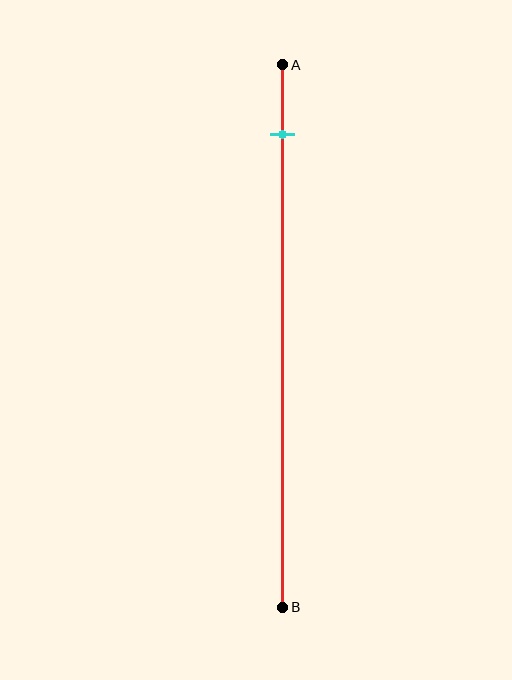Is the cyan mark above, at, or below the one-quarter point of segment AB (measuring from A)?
The cyan mark is above the one-quarter point of segment AB.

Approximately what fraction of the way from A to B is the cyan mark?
The cyan mark is approximately 15% of the way from A to B.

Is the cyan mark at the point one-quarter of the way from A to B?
No, the mark is at about 15% from A, not at the 25% one-quarter point.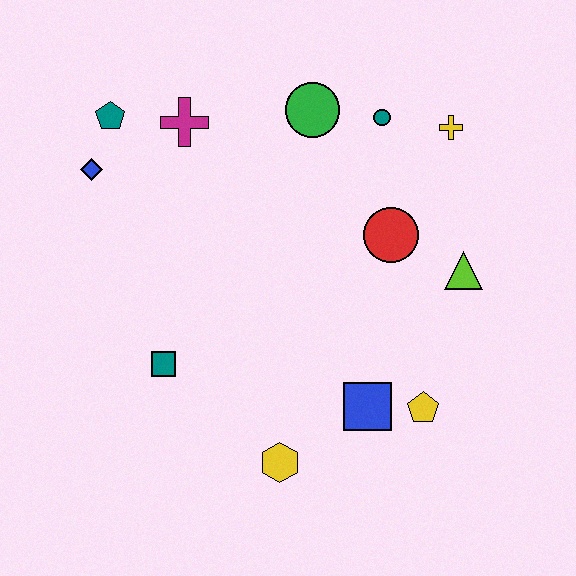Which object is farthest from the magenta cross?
The yellow pentagon is farthest from the magenta cross.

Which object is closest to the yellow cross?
The teal circle is closest to the yellow cross.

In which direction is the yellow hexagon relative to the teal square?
The yellow hexagon is to the right of the teal square.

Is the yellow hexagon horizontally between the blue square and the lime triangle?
No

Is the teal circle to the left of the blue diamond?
No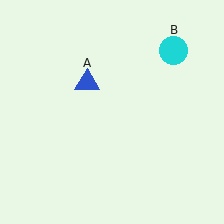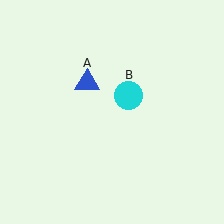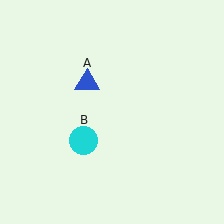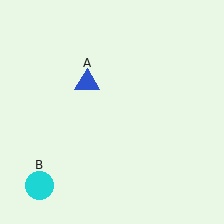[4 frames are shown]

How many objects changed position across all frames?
1 object changed position: cyan circle (object B).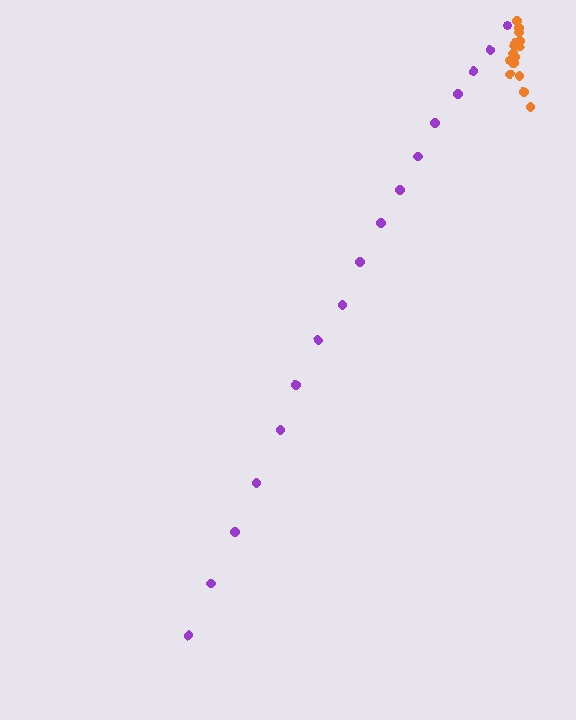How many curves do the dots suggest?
There are 2 distinct paths.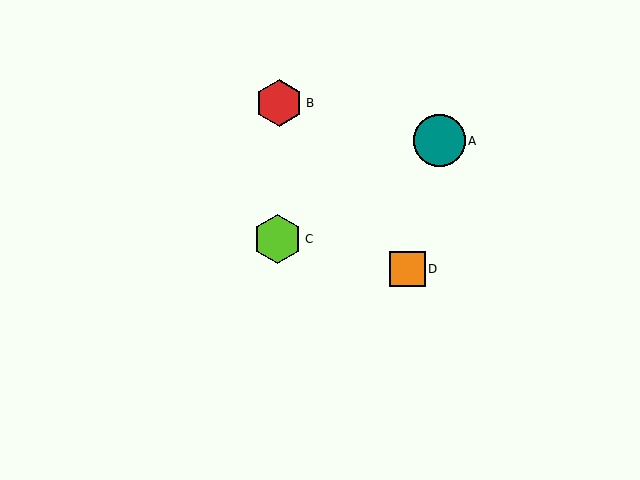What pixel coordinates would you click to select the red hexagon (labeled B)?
Click at (279, 103) to select the red hexagon B.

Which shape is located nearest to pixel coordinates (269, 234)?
The lime hexagon (labeled C) at (278, 239) is nearest to that location.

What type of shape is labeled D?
Shape D is an orange square.